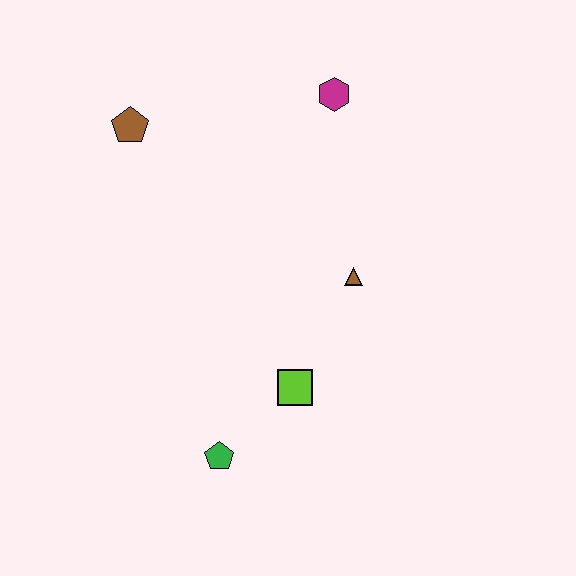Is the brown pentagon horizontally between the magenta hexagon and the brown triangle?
No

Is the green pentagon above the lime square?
No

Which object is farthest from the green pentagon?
The magenta hexagon is farthest from the green pentagon.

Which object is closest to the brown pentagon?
The magenta hexagon is closest to the brown pentagon.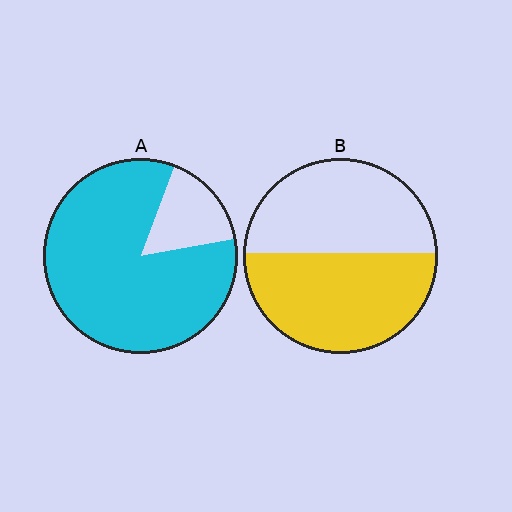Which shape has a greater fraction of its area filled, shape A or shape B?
Shape A.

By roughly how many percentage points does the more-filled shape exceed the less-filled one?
By roughly 30 percentage points (A over B).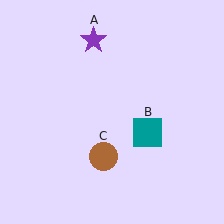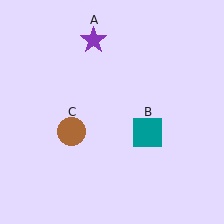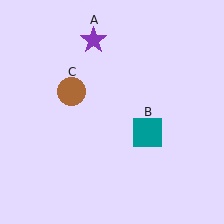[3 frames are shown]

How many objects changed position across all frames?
1 object changed position: brown circle (object C).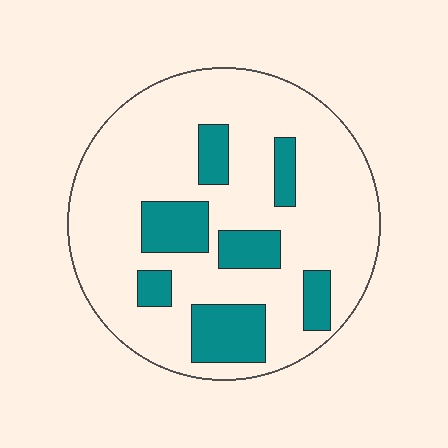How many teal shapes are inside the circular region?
7.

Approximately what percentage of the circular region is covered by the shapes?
Approximately 20%.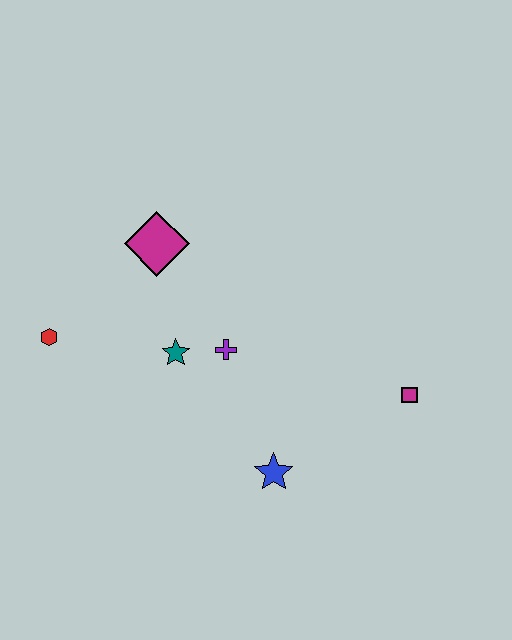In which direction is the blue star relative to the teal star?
The blue star is below the teal star.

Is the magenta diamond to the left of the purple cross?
Yes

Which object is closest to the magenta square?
The blue star is closest to the magenta square.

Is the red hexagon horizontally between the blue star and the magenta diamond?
No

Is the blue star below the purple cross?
Yes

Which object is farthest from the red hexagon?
The magenta square is farthest from the red hexagon.